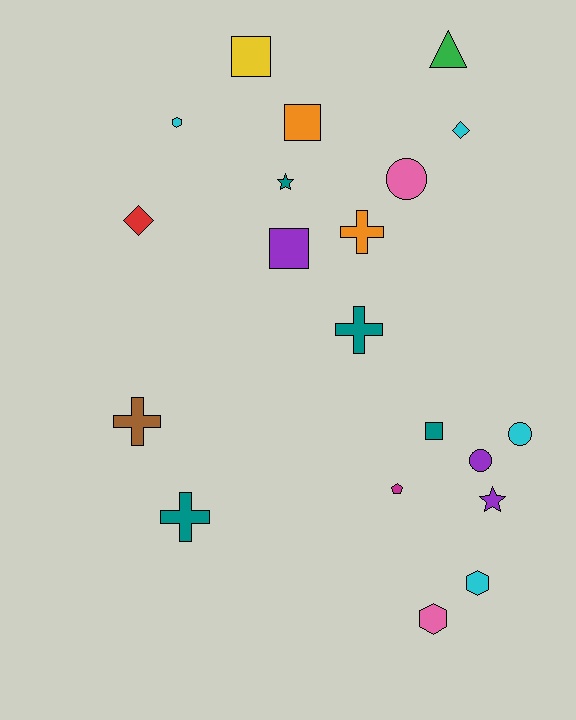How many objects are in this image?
There are 20 objects.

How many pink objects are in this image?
There are 2 pink objects.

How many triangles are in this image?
There is 1 triangle.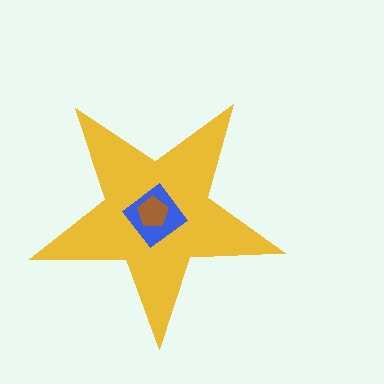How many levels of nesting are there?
3.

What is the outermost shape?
The yellow star.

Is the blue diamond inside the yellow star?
Yes.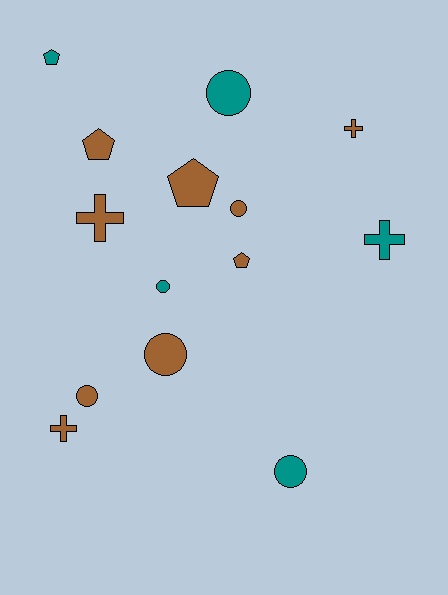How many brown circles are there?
There are 3 brown circles.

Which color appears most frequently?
Brown, with 9 objects.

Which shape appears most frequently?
Circle, with 6 objects.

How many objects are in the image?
There are 14 objects.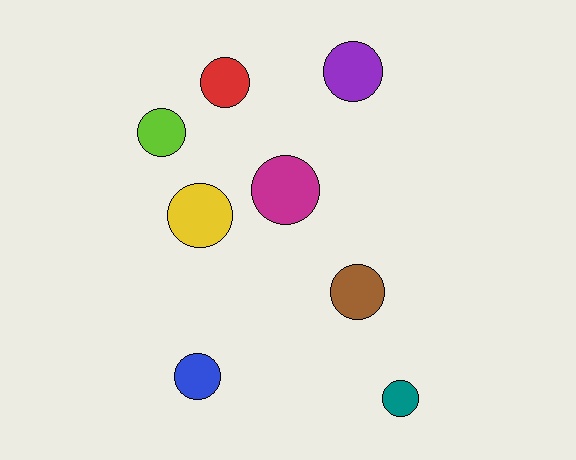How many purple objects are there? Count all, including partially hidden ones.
There is 1 purple object.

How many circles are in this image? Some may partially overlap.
There are 8 circles.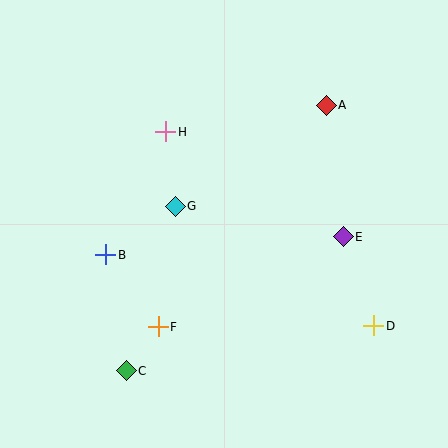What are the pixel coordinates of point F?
Point F is at (158, 327).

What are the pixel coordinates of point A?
Point A is at (326, 105).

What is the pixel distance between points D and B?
The distance between D and B is 277 pixels.